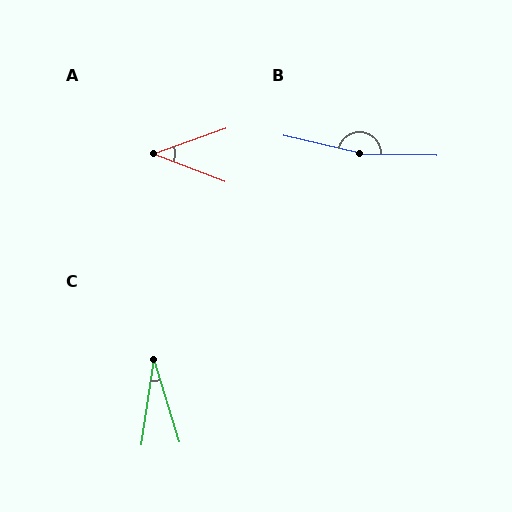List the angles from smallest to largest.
C (25°), A (41°), B (168°).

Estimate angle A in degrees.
Approximately 41 degrees.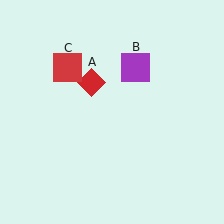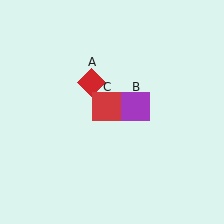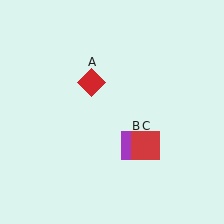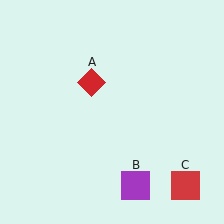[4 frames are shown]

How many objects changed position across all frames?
2 objects changed position: purple square (object B), red square (object C).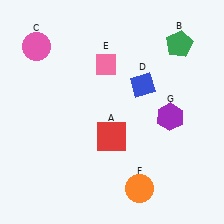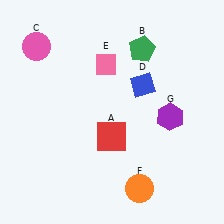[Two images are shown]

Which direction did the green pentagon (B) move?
The green pentagon (B) moved left.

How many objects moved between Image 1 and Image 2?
1 object moved between the two images.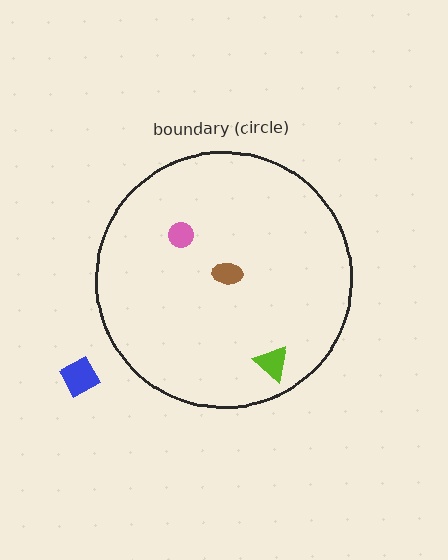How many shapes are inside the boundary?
3 inside, 1 outside.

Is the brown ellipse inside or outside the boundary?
Inside.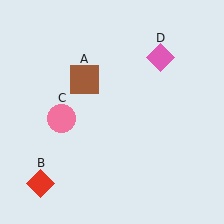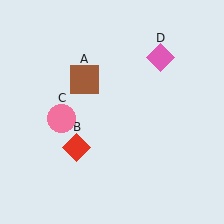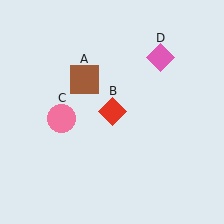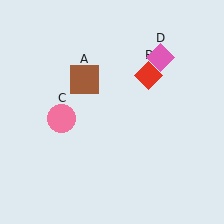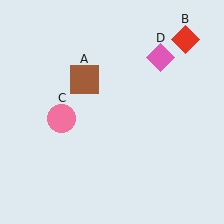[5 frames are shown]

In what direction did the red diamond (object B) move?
The red diamond (object B) moved up and to the right.